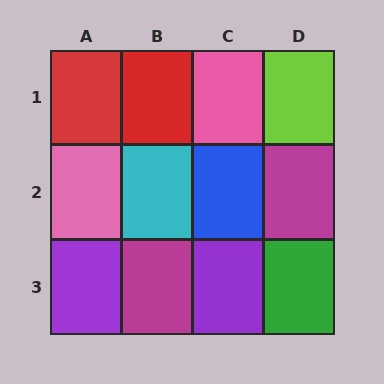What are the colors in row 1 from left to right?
Red, red, pink, lime.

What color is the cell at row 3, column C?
Purple.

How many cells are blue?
1 cell is blue.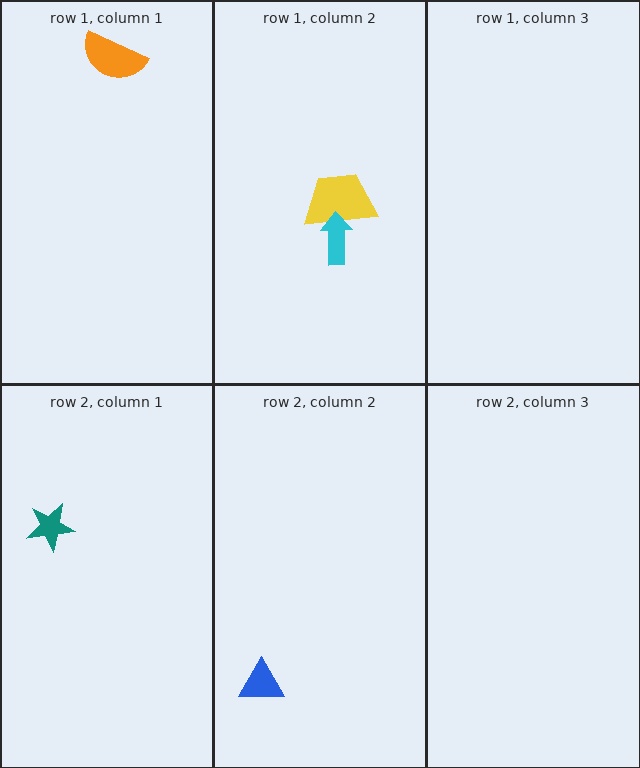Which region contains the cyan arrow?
The row 1, column 2 region.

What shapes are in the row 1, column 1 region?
The orange semicircle.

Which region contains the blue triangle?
The row 2, column 2 region.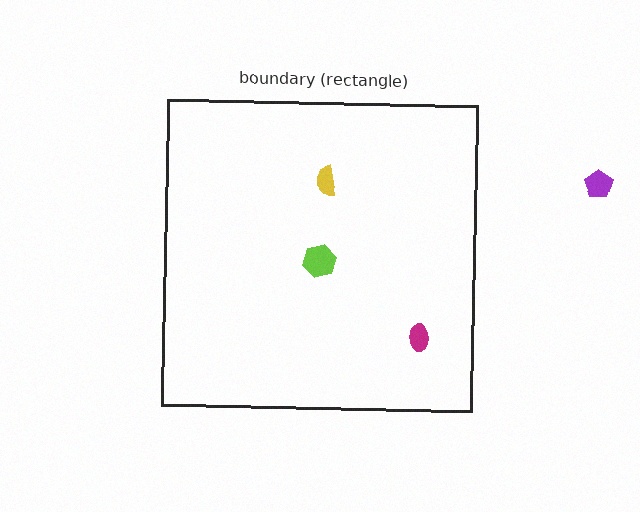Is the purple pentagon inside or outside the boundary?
Outside.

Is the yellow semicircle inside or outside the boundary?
Inside.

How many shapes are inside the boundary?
3 inside, 1 outside.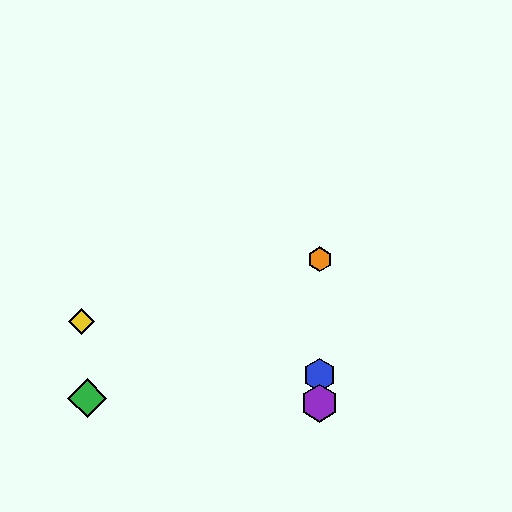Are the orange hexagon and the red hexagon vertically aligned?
Yes, both are at x≈320.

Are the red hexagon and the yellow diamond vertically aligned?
No, the red hexagon is at x≈320 and the yellow diamond is at x≈81.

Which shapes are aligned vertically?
The red hexagon, the blue hexagon, the purple hexagon, the orange hexagon are aligned vertically.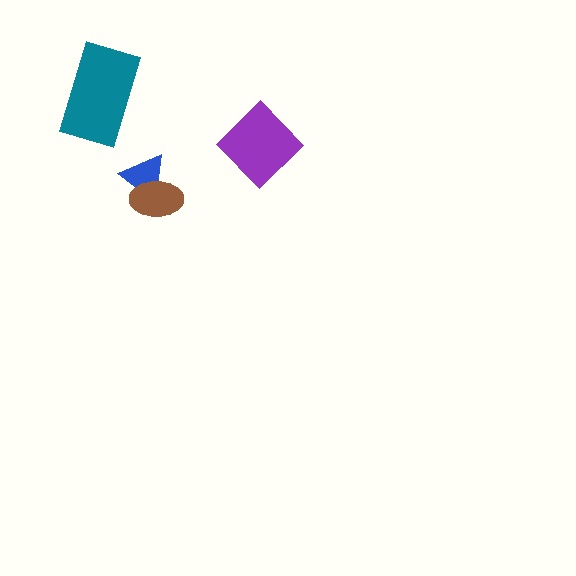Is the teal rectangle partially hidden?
No, no other shape covers it.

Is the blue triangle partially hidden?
Yes, it is partially covered by another shape.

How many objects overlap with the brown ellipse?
1 object overlaps with the brown ellipse.